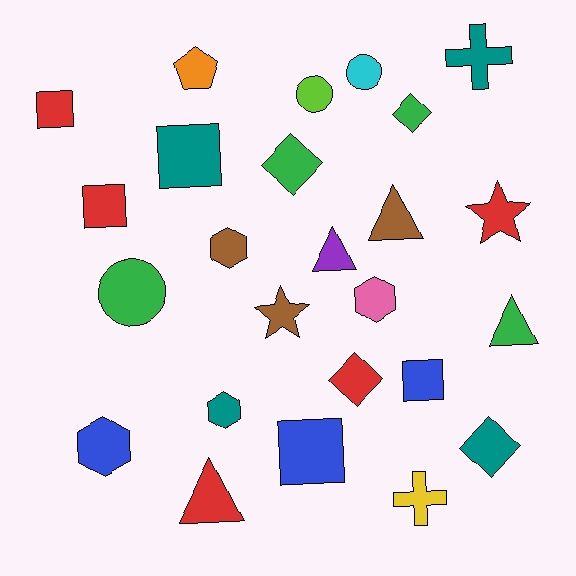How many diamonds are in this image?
There are 4 diamonds.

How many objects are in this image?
There are 25 objects.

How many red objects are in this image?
There are 5 red objects.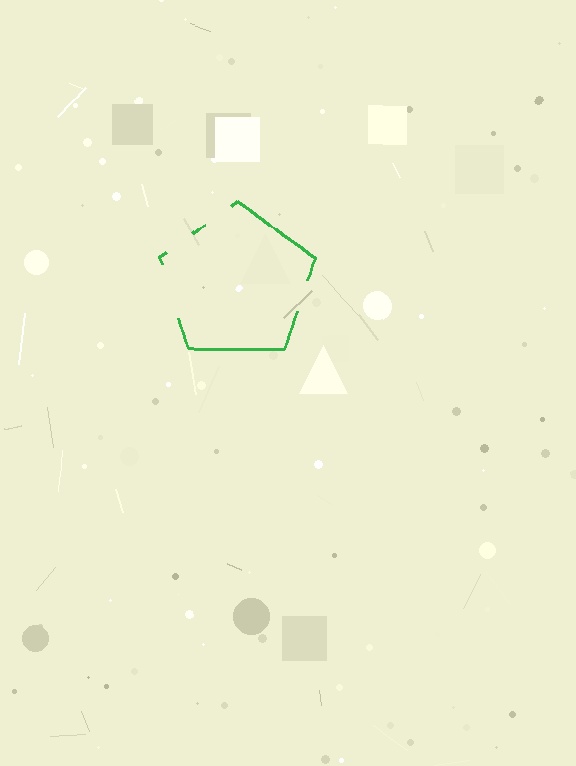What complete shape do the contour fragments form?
The contour fragments form a pentagon.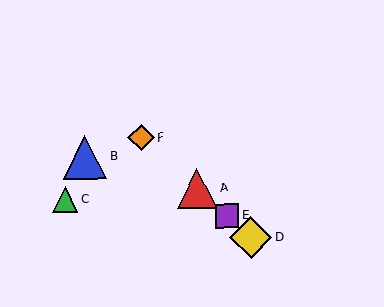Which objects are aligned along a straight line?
Objects A, D, E, F are aligned along a straight line.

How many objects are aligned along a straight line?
4 objects (A, D, E, F) are aligned along a straight line.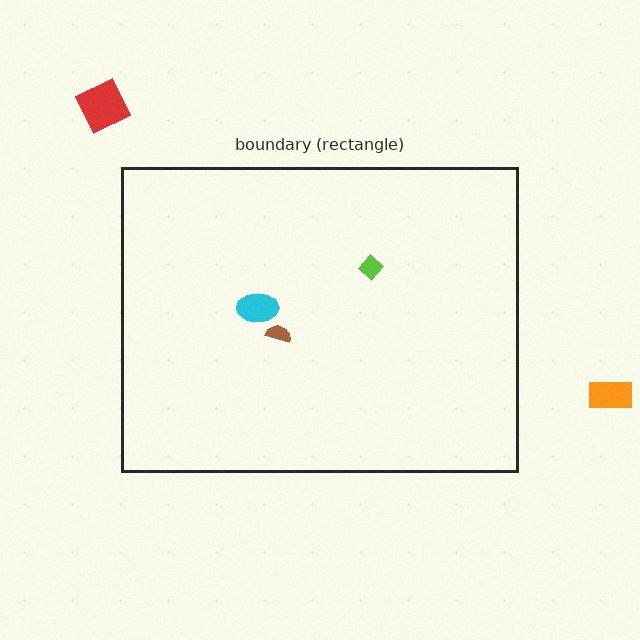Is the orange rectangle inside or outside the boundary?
Outside.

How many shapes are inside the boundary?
3 inside, 2 outside.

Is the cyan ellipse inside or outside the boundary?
Inside.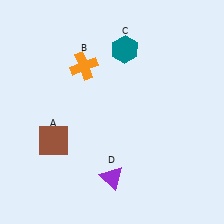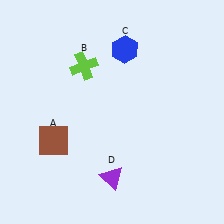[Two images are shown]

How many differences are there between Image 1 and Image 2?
There are 2 differences between the two images.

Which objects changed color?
B changed from orange to lime. C changed from teal to blue.